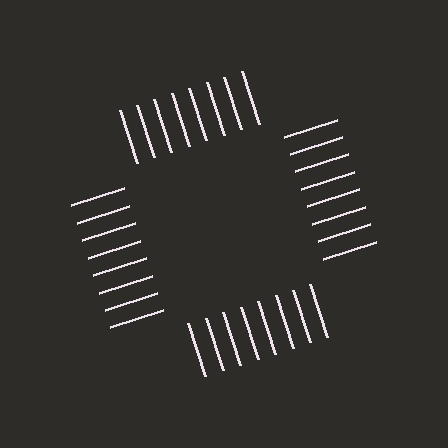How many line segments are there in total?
32 — 8 along each of the 4 edges.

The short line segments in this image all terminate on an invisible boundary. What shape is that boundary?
An illusory square — the line segments terminate on its edges but no continuous stroke is drawn.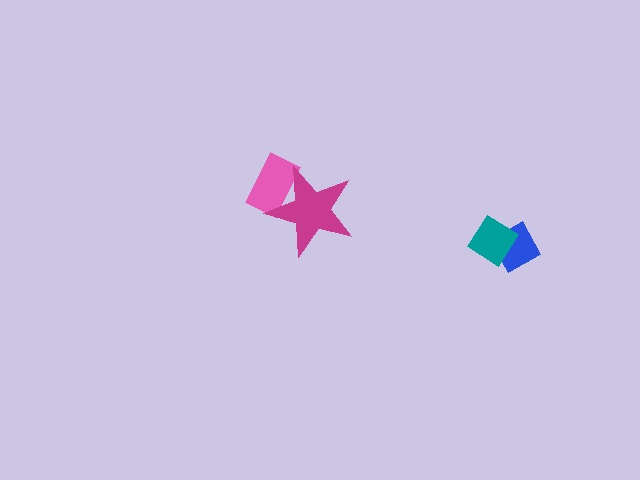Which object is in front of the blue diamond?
The teal diamond is in front of the blue diamond.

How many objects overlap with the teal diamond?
1 object overlaps with the teal diamond.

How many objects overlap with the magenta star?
1 object overlaps with the magenta star.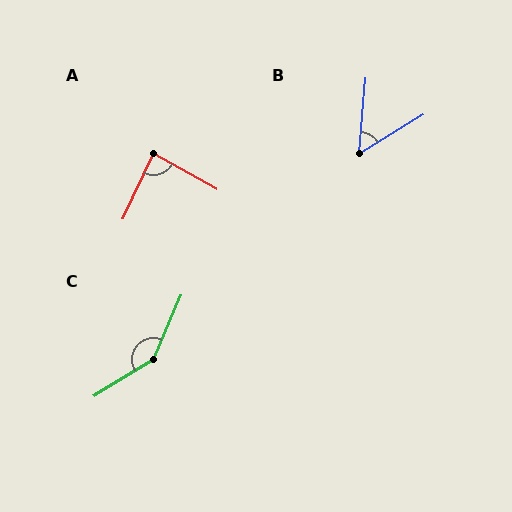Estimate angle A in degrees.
Approximately 85 degrees.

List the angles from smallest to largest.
B (53°), A (85°), C (145°).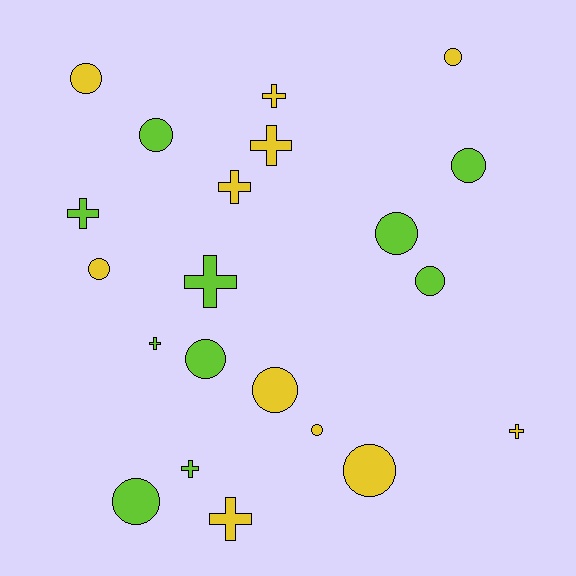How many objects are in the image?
There are 21 objects.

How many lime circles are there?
There are 6 lime circles.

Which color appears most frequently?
Yellow, with 11 objects.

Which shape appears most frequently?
Circle, with 12 objects.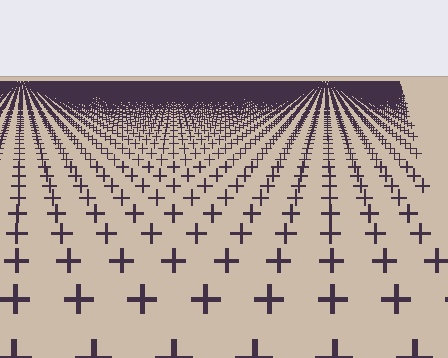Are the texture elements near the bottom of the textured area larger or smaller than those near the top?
Larger. Near the bottom, elements are closer to the viewer and appear at a bigger on-screen size.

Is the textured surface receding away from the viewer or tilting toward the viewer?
The surface is receding away from the viewer. Texture elements get smaller and denser toward the top.